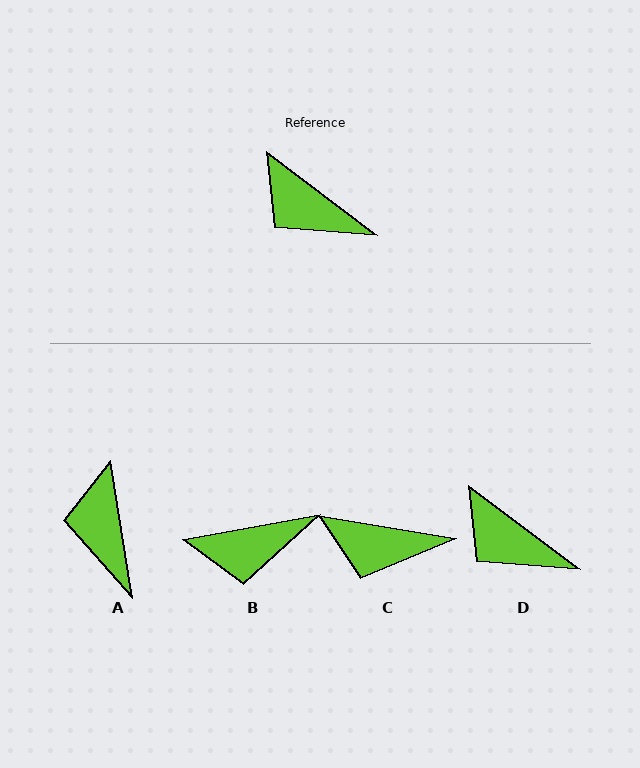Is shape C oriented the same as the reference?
No, it is off by about 28 degrees.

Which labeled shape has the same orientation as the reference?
D.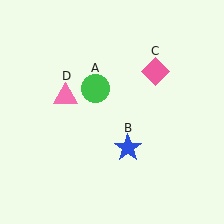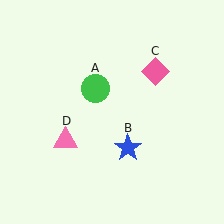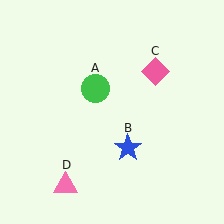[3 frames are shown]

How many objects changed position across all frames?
1 object changed position: pink triangle (object D).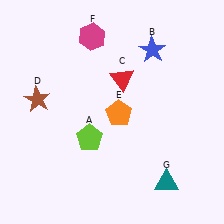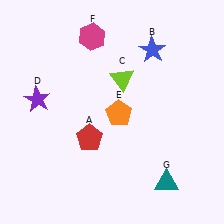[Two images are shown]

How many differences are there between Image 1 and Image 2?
There are 3 differences between the two images.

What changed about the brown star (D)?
In Image 1, D is brown. In Image 2, it changed to purple.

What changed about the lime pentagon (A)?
In Image 1, A is lime. In Image 2, it changed to red.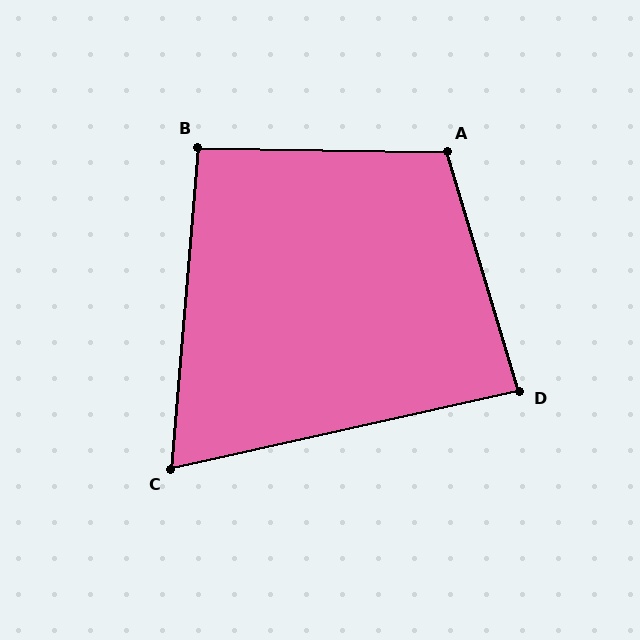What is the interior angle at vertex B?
Approximately 94 degrees (approximately right).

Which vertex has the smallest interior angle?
C, at approximately 73 degrees.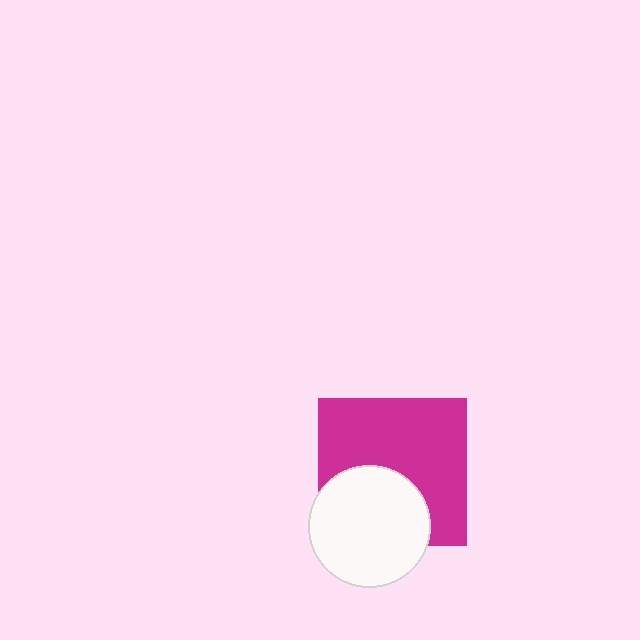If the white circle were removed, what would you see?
You would see the complete magenta square.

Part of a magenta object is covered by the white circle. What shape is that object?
It is a square.